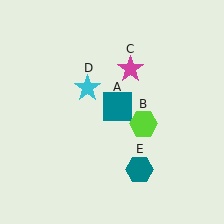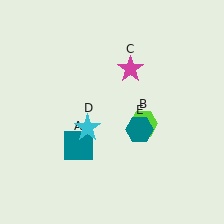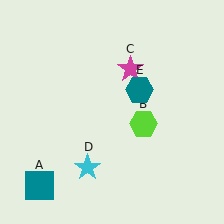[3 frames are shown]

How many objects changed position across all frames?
3 objects changed position: teal square (object A), cyan star (object D), teal hexagon (object E).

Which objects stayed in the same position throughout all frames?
Lime hexagon (object B) and magenta star (object C) remained stationary.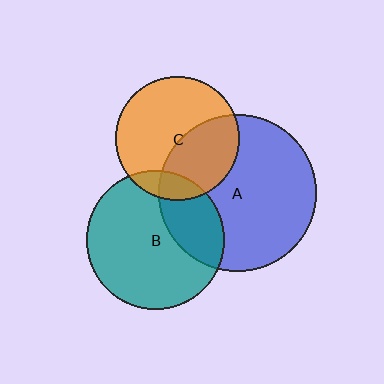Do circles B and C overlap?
Yes.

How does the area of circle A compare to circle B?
Approximately 1.3 times.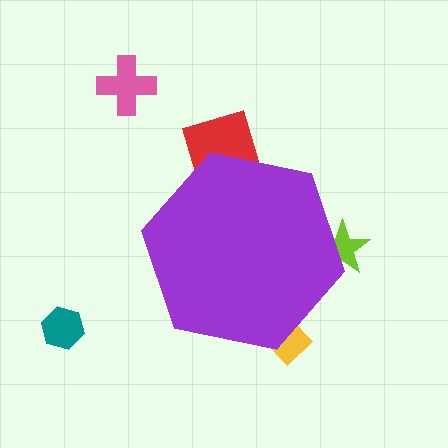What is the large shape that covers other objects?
A purple hexagon.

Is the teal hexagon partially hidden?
No, the teal hexagon is fully visible.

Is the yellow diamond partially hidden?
Yes, the yellow diamond is partially hidden behind the purple hexagon.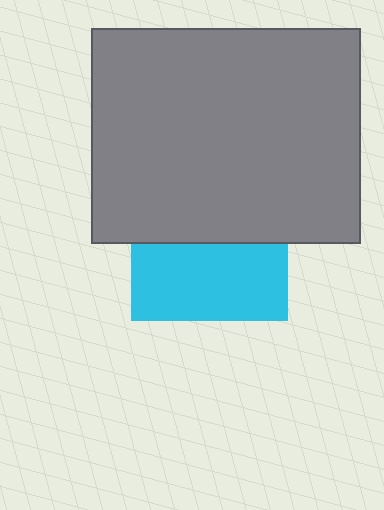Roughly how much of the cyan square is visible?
About half of it is visible (roughly 49%).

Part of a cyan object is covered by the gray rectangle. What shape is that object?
It is a square.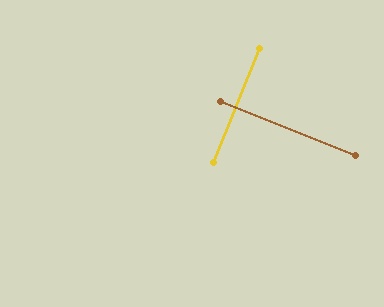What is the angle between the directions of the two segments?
Approximately 89 degrees.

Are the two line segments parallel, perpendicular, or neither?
Perpendicular — they meet at approximately 89°.